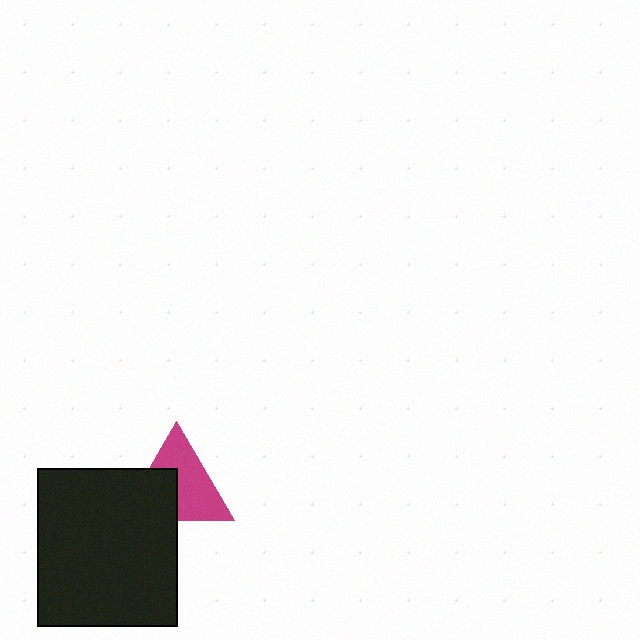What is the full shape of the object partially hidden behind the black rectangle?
The partially hidden object is a magenta triangle.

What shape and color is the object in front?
The object in front is a black rectangle.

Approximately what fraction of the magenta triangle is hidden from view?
Roughly 40% of the magenta triangle is hidden behind the black rectangle.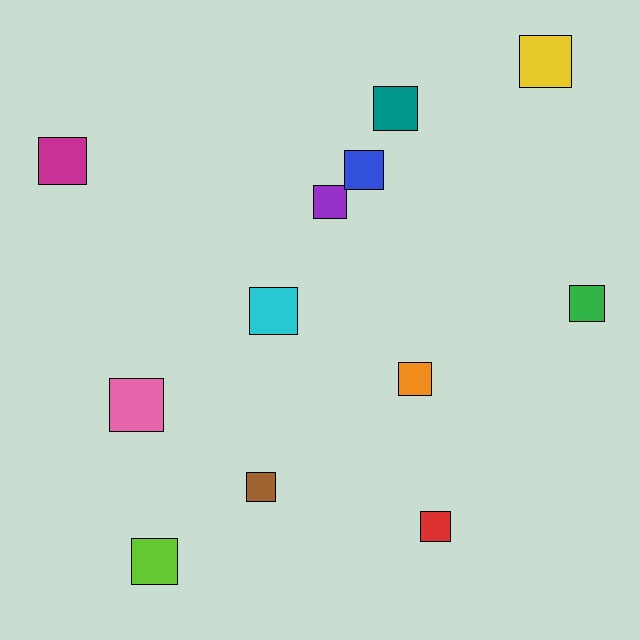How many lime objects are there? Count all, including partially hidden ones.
There is 1 lime object.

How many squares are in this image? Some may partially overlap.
There are 12 squares.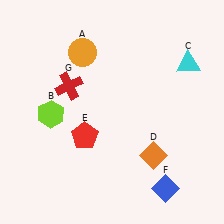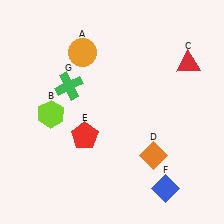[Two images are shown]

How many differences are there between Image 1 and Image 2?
There are 2 differences between the two images.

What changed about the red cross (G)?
In Image 1, G is red. In Image 2, it changed to green.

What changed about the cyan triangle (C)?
In Image 1, C is cyan. In Image 2, it changed to red.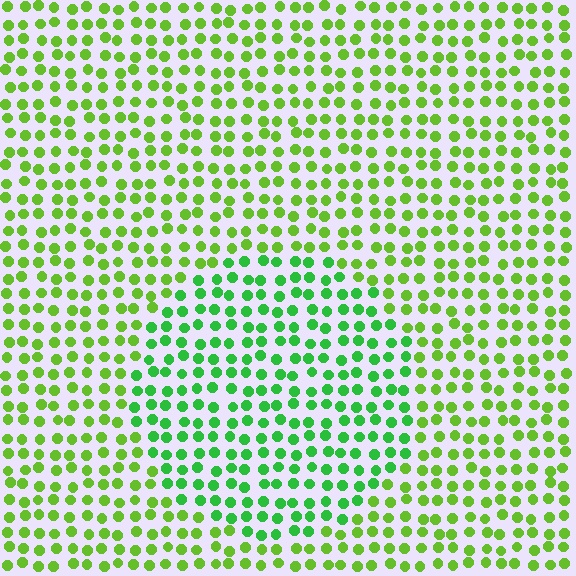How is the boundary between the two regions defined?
The boundary is defined purely by a slight shift in hue (about 30 degrees). Spacing, size, and orientation are identical on both sides.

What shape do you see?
I see a circle.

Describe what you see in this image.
The image is filled with small lime elements in a uniform arrangement. A circle-shaped region is visible where the elements are tinted to a slightly different hue, forming a subtle color boundary.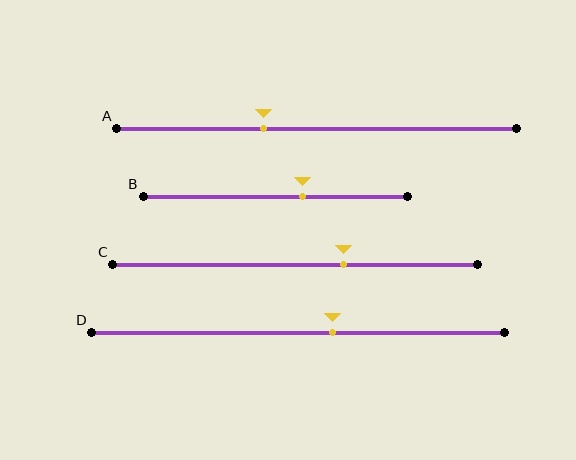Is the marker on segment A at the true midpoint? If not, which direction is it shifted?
No, the marker on segment A is shifted to the left by about 13% of the segment length.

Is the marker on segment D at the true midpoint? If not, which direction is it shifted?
No, the marker on segment D is shifted to the right by about 8% of the segment length.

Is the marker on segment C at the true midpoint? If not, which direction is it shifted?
No, the marker on segment C is shifted to the right by about 13% of the segment length.